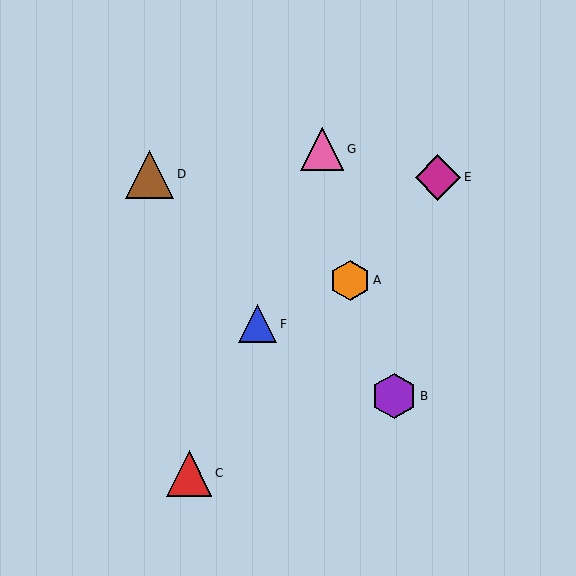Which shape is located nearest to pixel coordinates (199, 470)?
The red triangle (labeled C) at (189, 473) is nearest to that location.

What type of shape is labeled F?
Shape F is a blue triangle.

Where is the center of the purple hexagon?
The center of the purple hexagon is at (394, 396).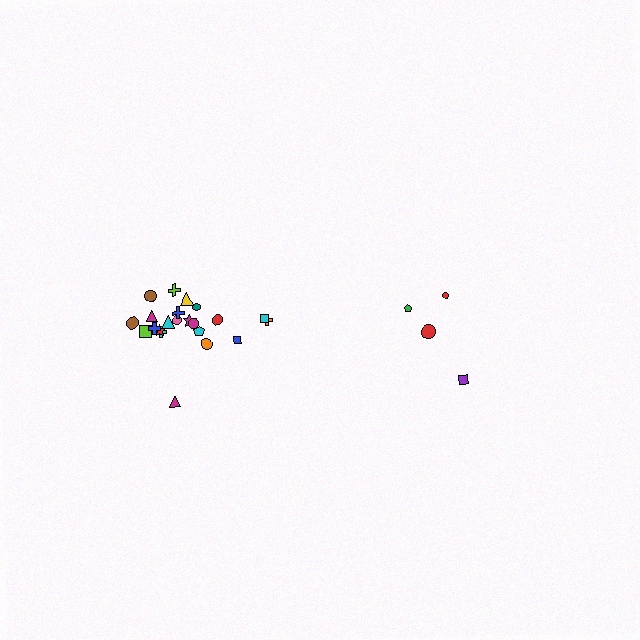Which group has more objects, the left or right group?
The left group.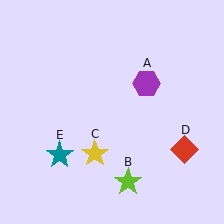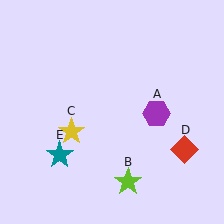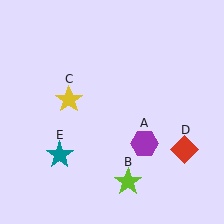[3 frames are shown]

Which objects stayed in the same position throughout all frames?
Lime star (object B) and red diamond (object D) and teal star (object E) remained stationary.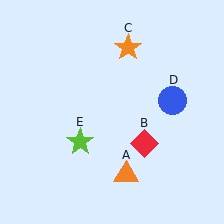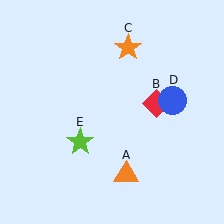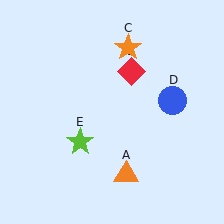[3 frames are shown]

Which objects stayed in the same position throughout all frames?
Orange triangle (object A) and orange star (object C) and blue circle (object D) and lime star (object E) remained stationary.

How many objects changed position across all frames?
1 object changed position: red diamond (object B).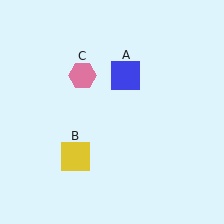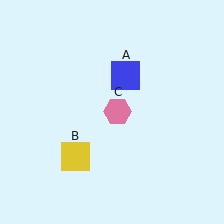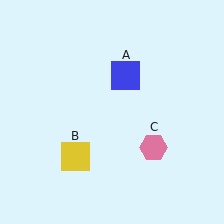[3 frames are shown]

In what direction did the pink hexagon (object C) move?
The pink hexagon (object C) moved down and to the right.